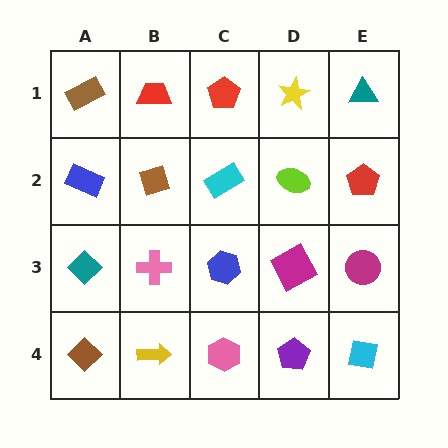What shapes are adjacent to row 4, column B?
A pink cross (row 3, column B), a brown diamond (row 4, column A), a pink hexagon (row 4, column C).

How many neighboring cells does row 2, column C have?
4.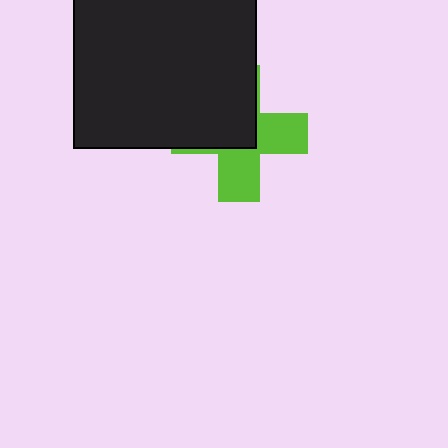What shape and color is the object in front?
The object in front is a black rectangle.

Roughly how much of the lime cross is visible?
About half of it is visible (roughly 47%).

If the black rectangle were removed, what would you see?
You would see the complete lime cross.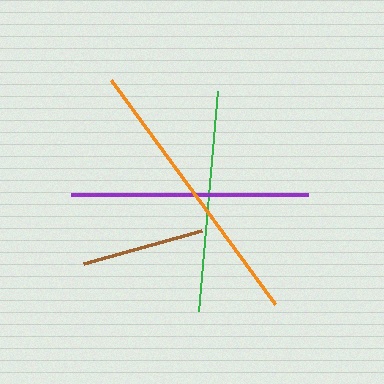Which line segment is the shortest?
The brown line is the shortest at approximately 122 pixels.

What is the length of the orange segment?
The orange segment is approximately 278 pixels long.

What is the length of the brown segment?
The brown segment is approximately 122 pixels long.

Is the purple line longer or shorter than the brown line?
The purple line is longer than the brown line.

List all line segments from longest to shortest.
From longest to shortest: orange, purple, green, brown.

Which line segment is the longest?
The orange line is the longest at approximately 278 pixels.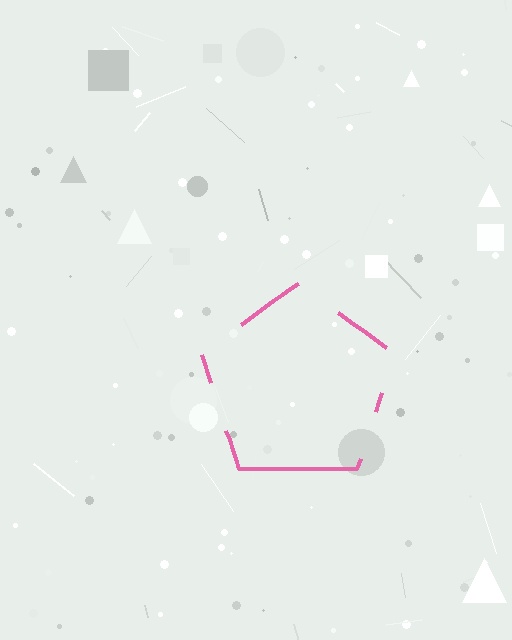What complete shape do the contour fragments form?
The contour fragments form a pentagon.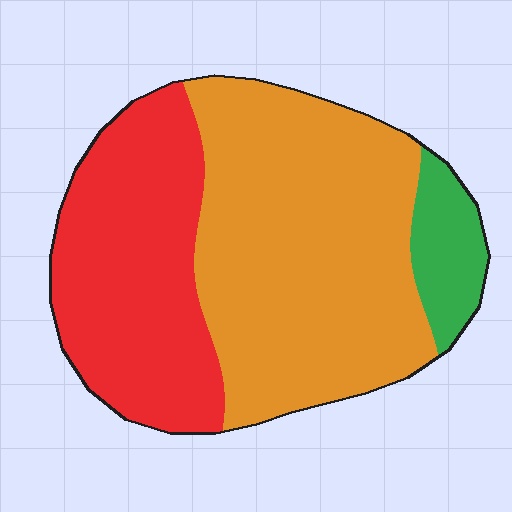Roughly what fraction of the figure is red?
Red covers about 35% of the figure.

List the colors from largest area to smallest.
From largest to smallest: orange, red, green.